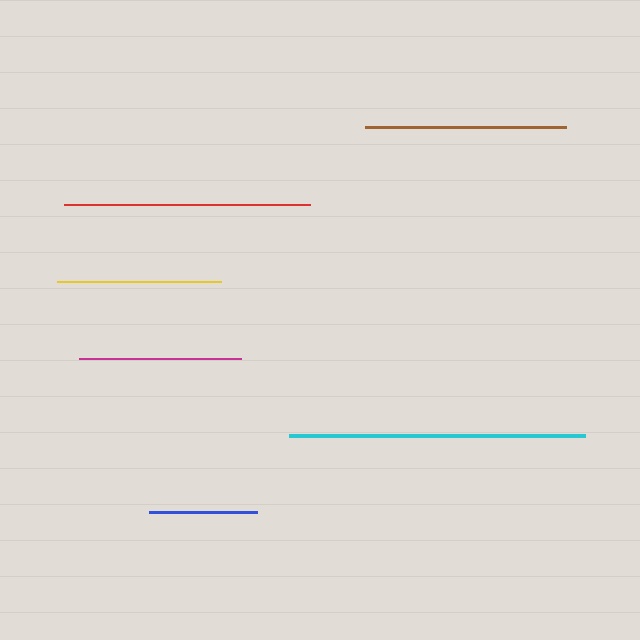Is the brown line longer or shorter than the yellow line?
The brown line is longer than the yellow line.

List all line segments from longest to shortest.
From longest to shortest: cyan, red, brown, yellow, magenta, blue.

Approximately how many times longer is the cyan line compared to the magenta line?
The cyan line is approximately 1.8 times the length of the magenta line.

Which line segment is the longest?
The cyan line is the longest at approximately 296 pixels.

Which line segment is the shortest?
The blue line is the shortest at approximately 109 pixels.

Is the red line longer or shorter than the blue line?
The red line is longer than the blue line.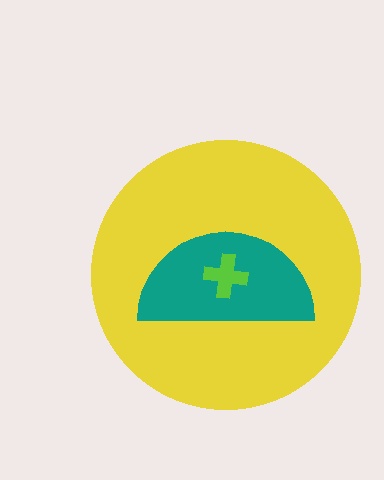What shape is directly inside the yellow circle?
The teal semicircle.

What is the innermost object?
The lime cross.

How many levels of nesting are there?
3.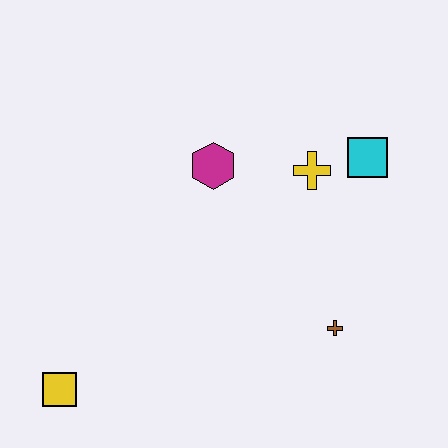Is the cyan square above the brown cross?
Yes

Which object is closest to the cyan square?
The yellow cross is closest to the cyan square.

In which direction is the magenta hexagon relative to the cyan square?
The magenta hexagon is to the left of the cyan square.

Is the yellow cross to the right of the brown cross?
No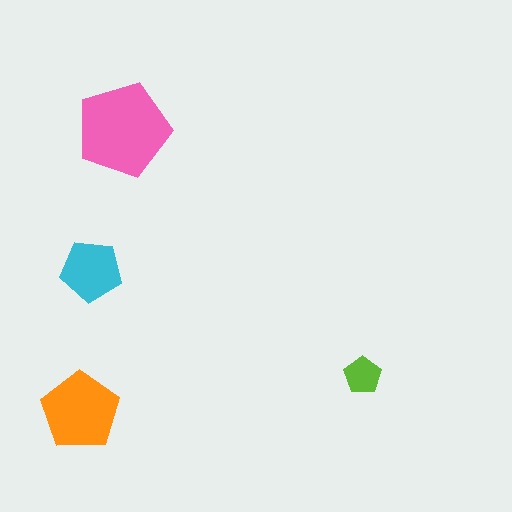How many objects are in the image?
There are 4 objects in the image.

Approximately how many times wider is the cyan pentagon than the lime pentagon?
About 1.5 times wider.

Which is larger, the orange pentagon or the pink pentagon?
The pink one.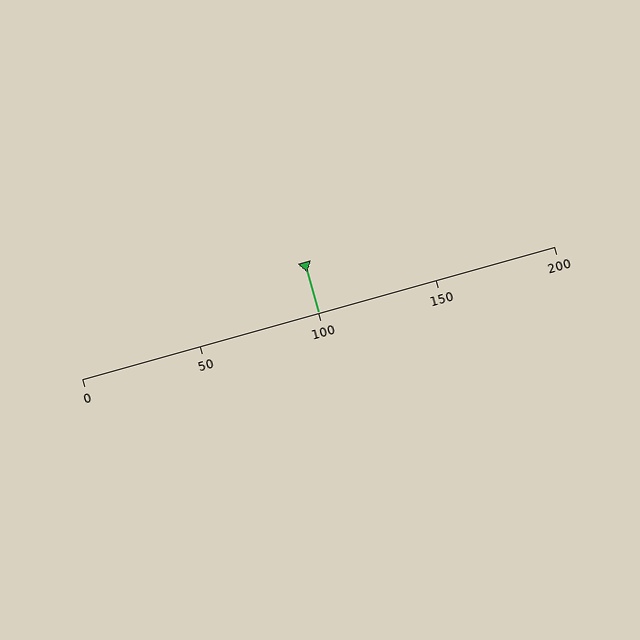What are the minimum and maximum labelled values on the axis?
The axis runs from 0 to 200.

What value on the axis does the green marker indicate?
The marker indicates approximately 100.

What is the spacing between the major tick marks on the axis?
The major ticks are spaced 50 apart.